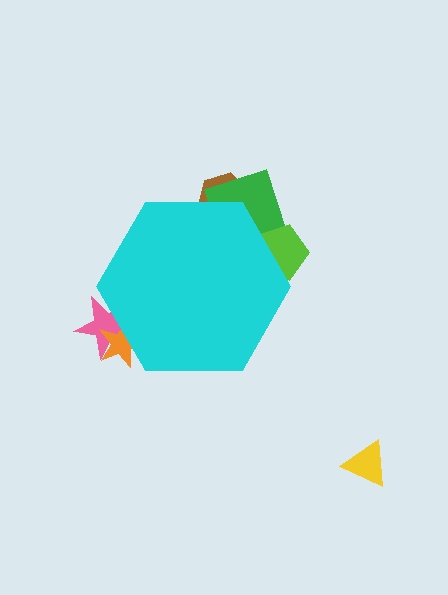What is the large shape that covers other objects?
A cyan hexagon.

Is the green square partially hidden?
Yes, the green square is partially hidden behind the cyan hexagon.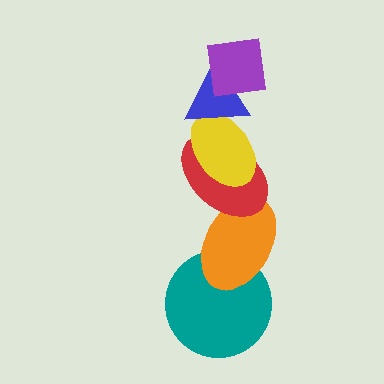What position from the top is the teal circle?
The teal circle is 6th from the top.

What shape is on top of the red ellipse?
The yellow ellipse is on top of the red ellipse.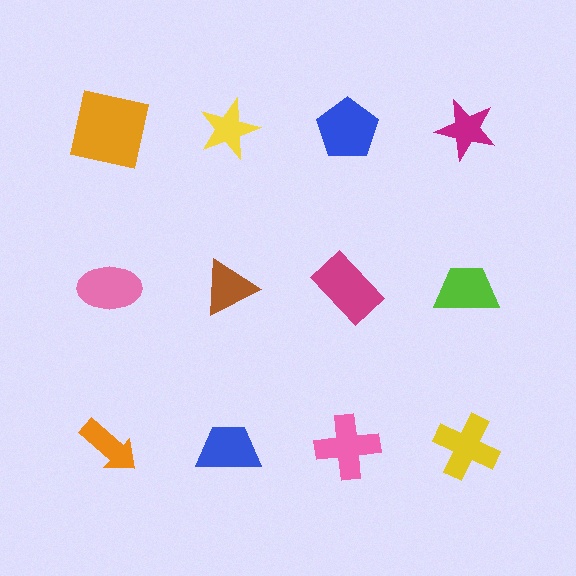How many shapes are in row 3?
4 shapes.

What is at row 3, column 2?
A blue trapezoid.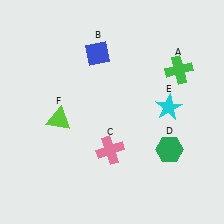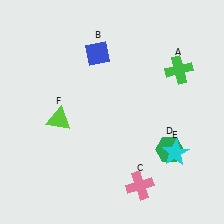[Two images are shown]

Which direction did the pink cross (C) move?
The pink cross (C) moved down.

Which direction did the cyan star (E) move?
The cyan star (E) moved down.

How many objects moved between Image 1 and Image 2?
2 objects moved between the two images.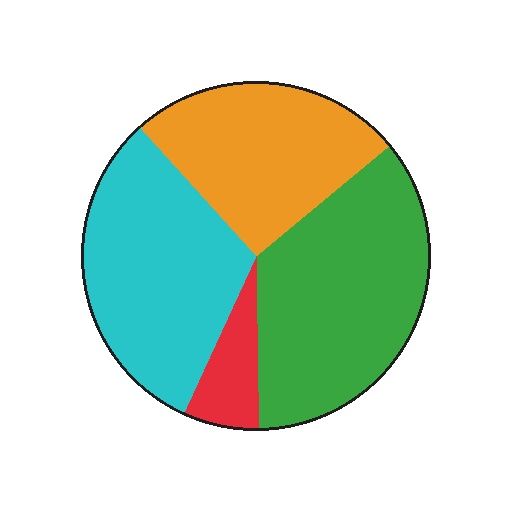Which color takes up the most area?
Green, at roughly 35%.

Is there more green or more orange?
Green.